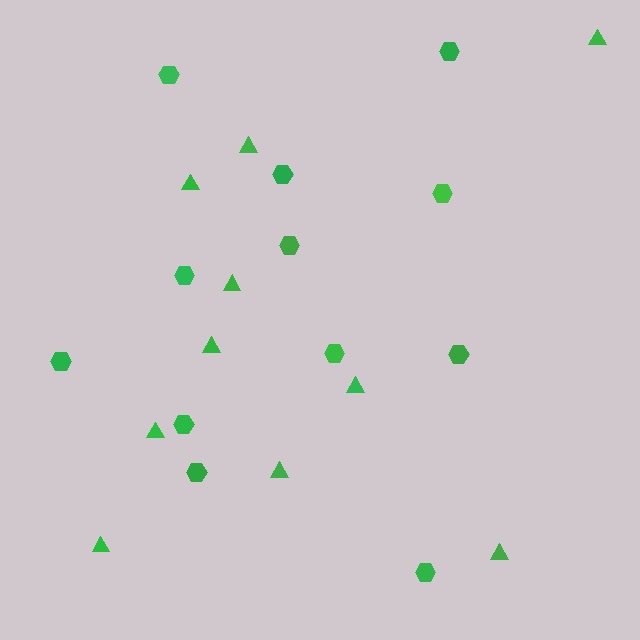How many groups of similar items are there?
There are 2 groups: one group of triangles (10) and one group of hexagons (12).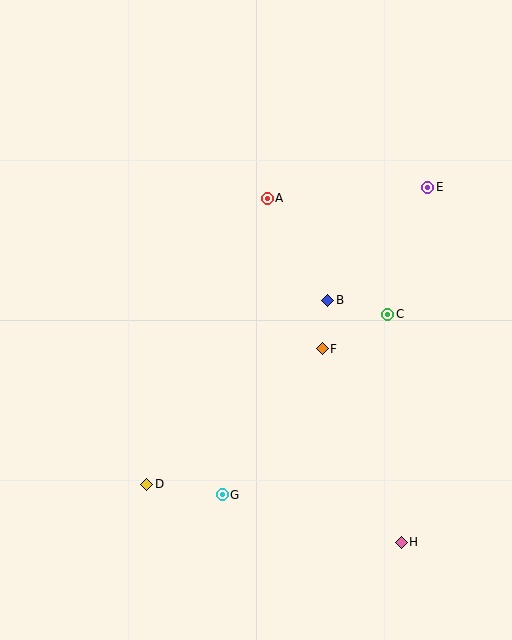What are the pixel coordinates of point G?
Point G is at (222, 495).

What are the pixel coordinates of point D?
Point D is at (146, 484).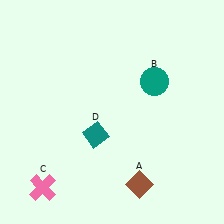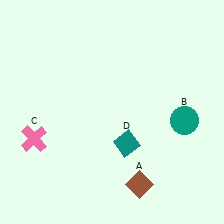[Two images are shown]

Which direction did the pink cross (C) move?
The pink cross (C) moved up.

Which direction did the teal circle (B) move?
The teal circle (B) moved down.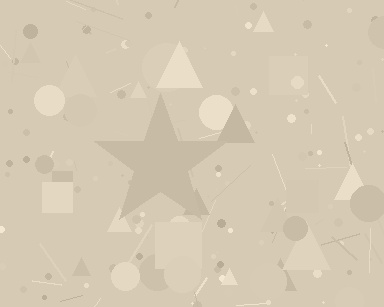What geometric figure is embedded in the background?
A star is embedded in the background.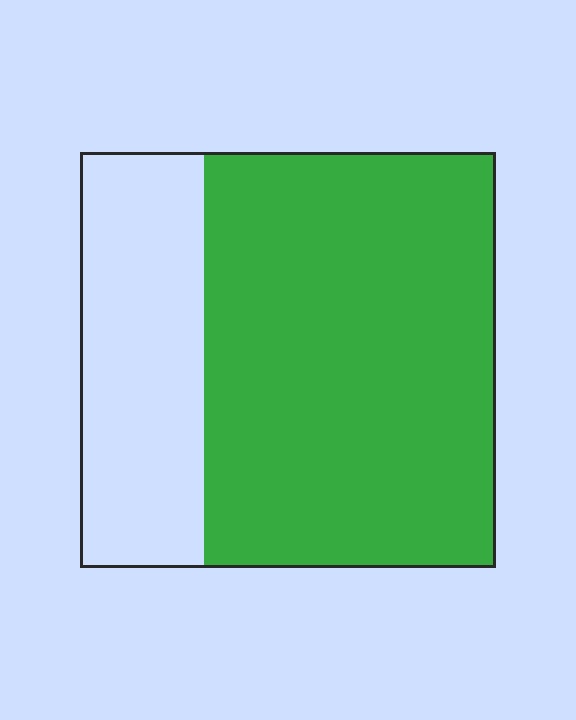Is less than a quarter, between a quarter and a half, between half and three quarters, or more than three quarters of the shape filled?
Between half and three quarters.